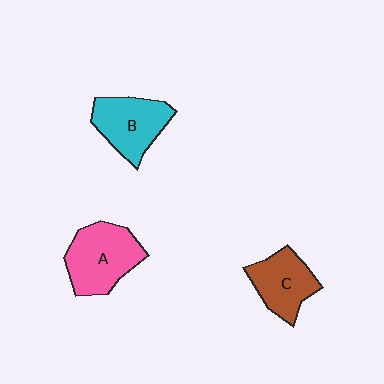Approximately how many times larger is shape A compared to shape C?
Approximately 1.3 times.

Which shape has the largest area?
Shape A (pink).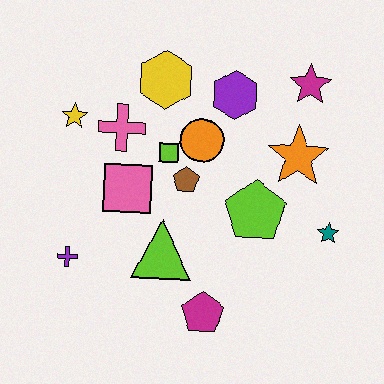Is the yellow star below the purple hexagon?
Yes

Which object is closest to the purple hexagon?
The orange circle is closest to the purple hexagon.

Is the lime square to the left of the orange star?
Yes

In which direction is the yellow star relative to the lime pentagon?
The yellow star is to the left of the lime pentagon.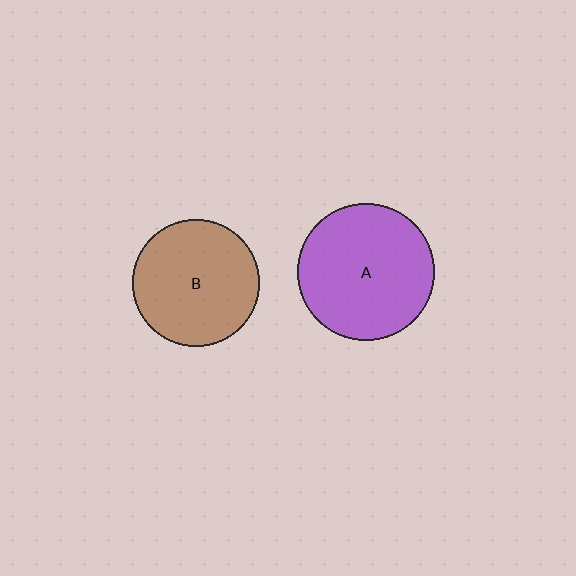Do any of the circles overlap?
No, none of the circles overlap.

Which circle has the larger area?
Circle A (purple).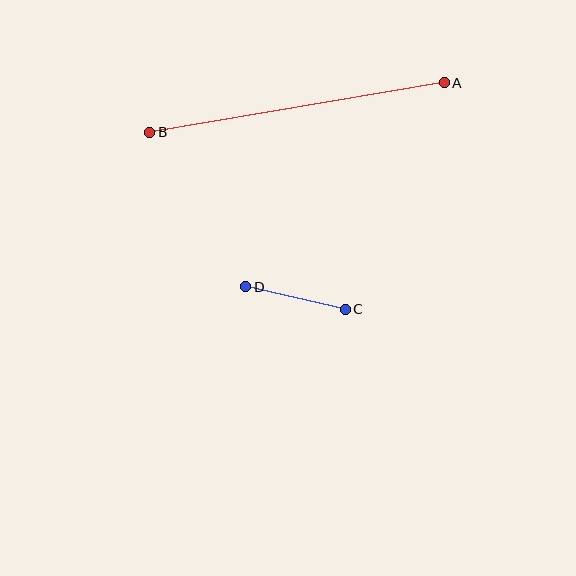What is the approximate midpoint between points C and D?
The midpoint is at approximately (295, 298) pixels.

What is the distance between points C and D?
The distance is approximately 102 pixels.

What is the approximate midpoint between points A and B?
The midpoint is at approximately (297, 107) pixels.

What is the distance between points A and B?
The distance is approximately 299 pixels.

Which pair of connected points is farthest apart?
Points A and B are farthest apart.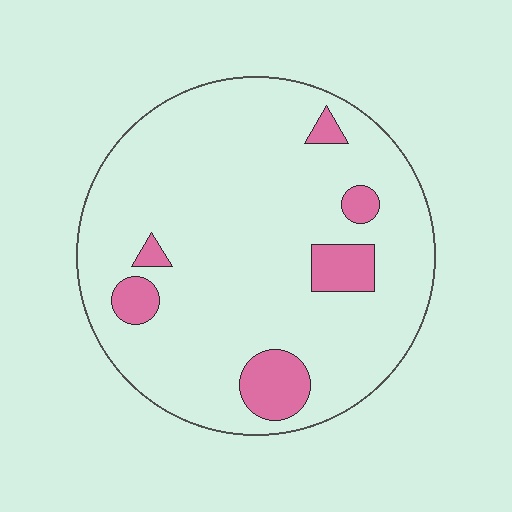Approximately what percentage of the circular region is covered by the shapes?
Approximately 10%.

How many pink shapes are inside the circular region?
6.